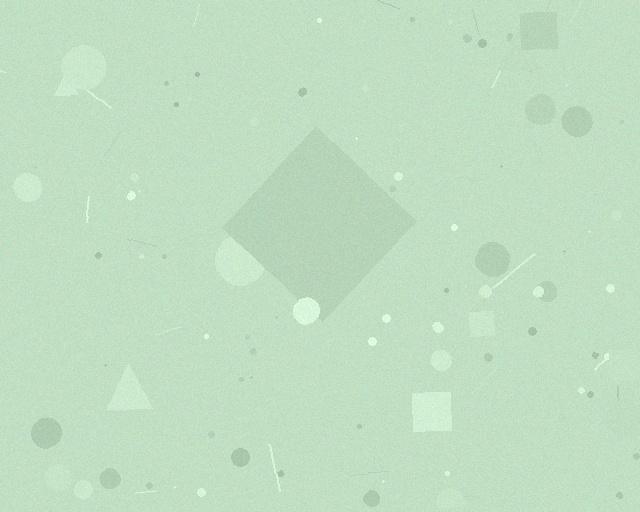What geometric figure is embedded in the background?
A diamond is embedded in the background.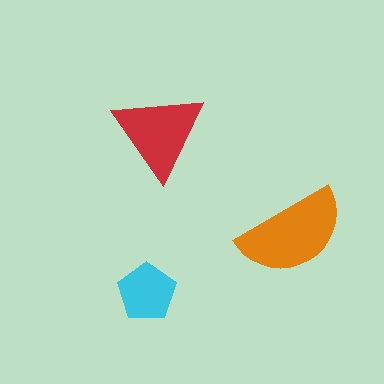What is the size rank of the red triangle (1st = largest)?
2nd.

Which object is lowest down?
The cyan pentagon is bottommost.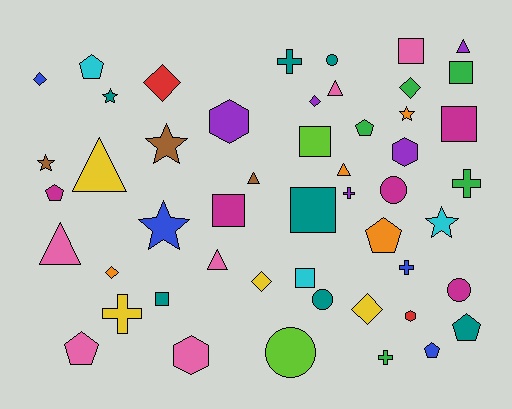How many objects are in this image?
There are 50 objects.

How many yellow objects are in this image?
There are 4 yellow objects.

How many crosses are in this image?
There are 6 crosses.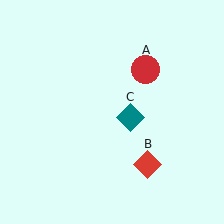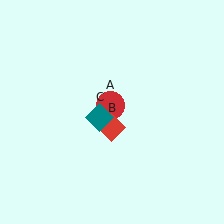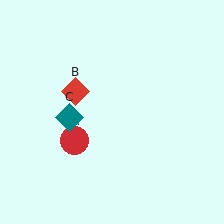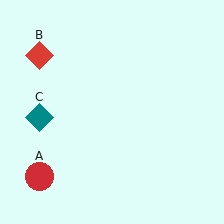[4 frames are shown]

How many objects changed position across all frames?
3 objects changed position: red circle (object A), red diamond (object B), teal diamond (object C).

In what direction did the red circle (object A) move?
The red circle (object A) moved down and to the left.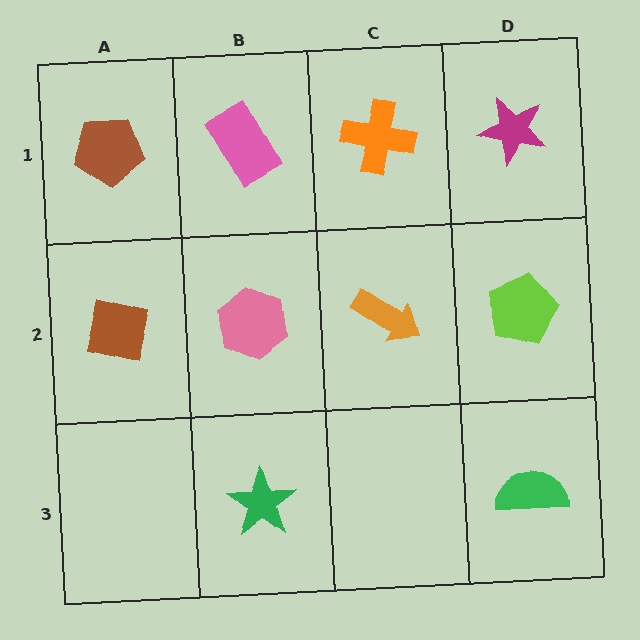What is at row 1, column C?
An orange cross.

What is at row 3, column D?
A green semicircle.